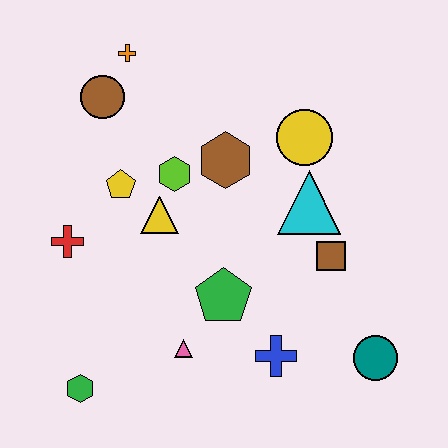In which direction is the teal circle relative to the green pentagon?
The teal circle is to the right of the green pentagon.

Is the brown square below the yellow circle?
Yes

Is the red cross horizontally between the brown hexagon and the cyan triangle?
No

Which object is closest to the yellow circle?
The cyan triangle is closest to the yellow circle.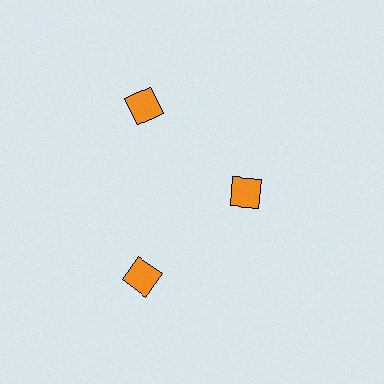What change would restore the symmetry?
The symmetry would be restored by moving it outward, back onto the ring so that all 3 diamonds sit at equal angles and equal distance from the center.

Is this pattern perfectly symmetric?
No. The 3 orange diamonds are arranged in a ring, but one element near the 3 o'clock position is pulled inward toward the center, breaking the 3-fold rotational symmetry.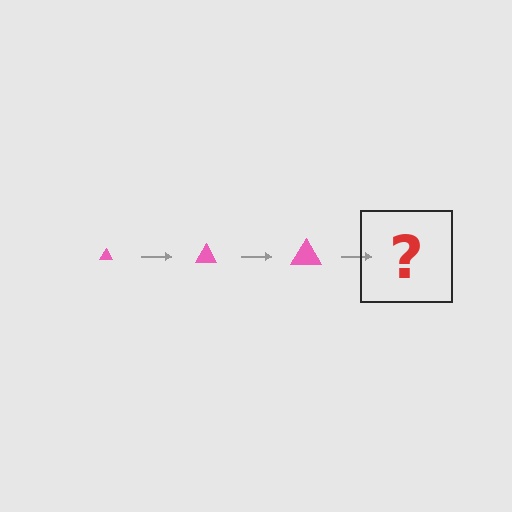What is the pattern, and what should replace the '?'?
The pattern is that the triangle gets progressively larger each step. The '?' should be a pink triangle, larger than the previous one.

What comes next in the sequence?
The next element should be a pink triangle, larger than the previous one.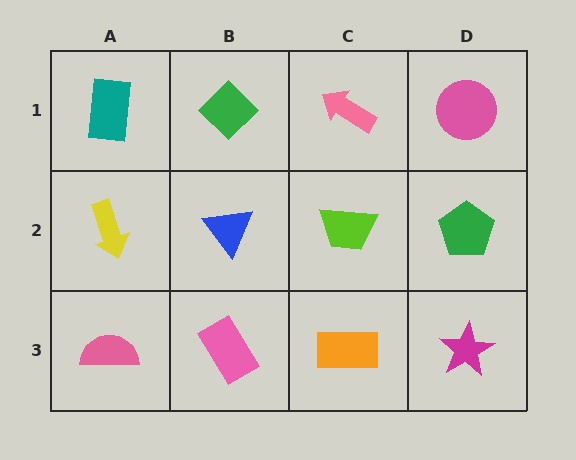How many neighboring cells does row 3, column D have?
2.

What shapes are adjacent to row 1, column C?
A lime trapezoid (row 2, column C), a green diamond (row 1, column B), a pink circle (row 1, column D).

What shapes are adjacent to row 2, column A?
A teal rectangle (row 1, column A), a pink semicircle (row 3, column A), a blue triangle (row 2, column B).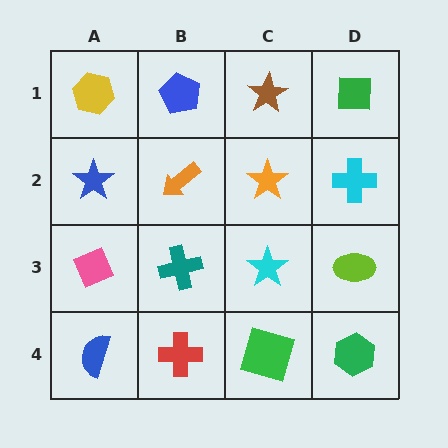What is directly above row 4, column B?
A teal cross.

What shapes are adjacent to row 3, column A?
A blue star (row 2, column A), a blue semicircle (row 4, column A), a teal cross (row 3, column B).